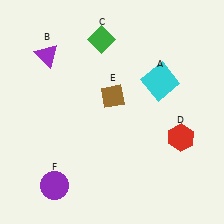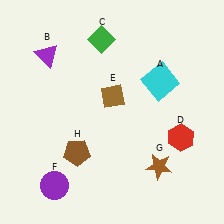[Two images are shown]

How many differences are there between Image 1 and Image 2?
There are 2 differences between the two images.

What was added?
A brown star (G), a brown pentagon (H) were added in Image 2.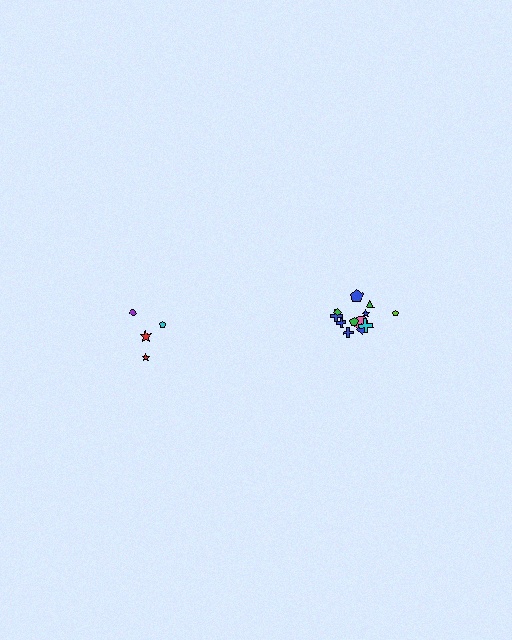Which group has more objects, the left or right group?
The right group.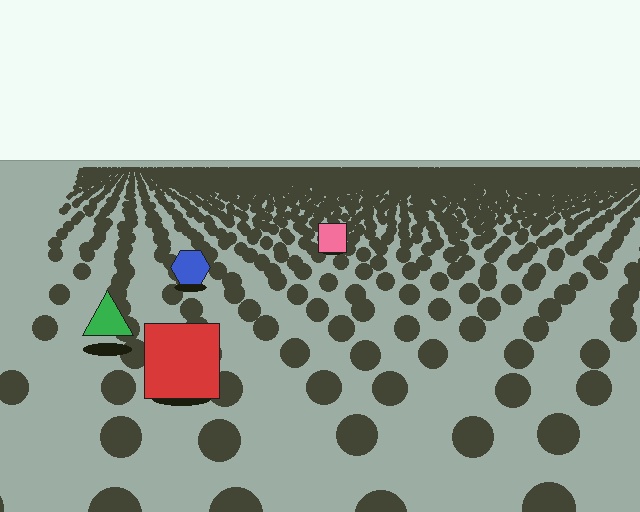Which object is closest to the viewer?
The red square is closest. The texture marks near it are larger and more spread out.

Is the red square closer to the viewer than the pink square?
Yes. The red square is closer — you can tell from the texture gradient: the ground texture is coarser near it.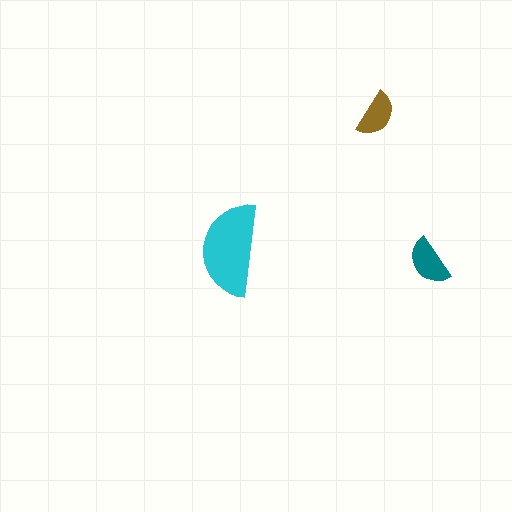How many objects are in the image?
There are 3 objects in the image.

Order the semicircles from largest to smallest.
the cyan one, the teal one, the brown one.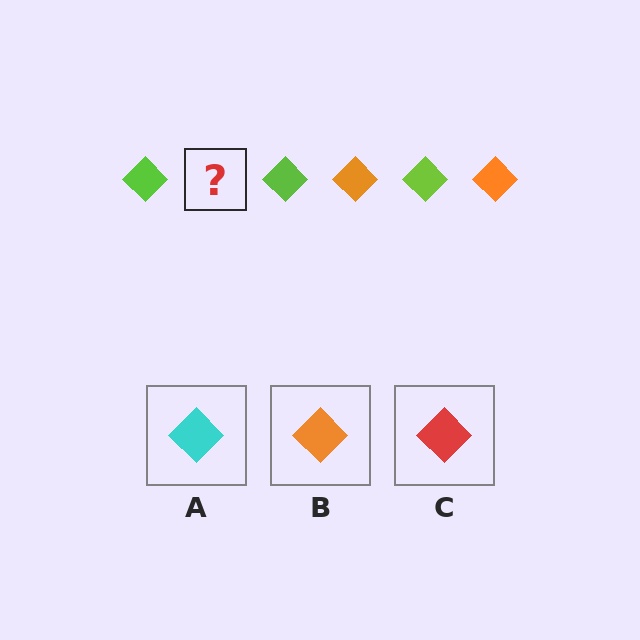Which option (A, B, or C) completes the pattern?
B.